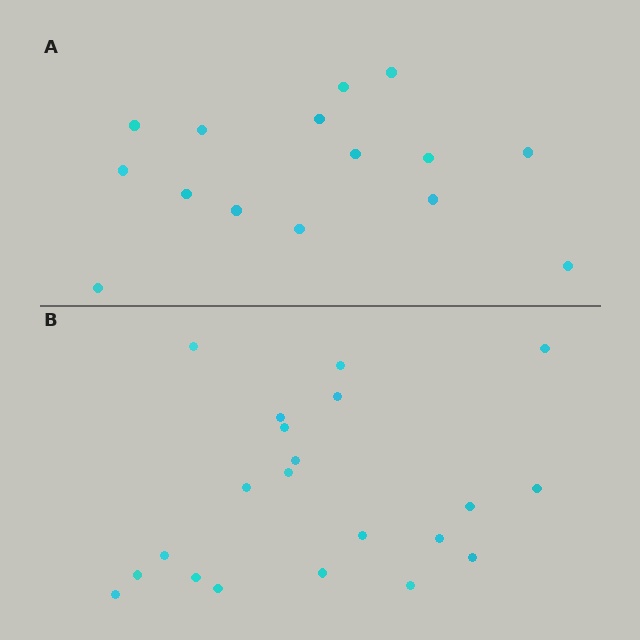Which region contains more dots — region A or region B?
Region B (the bottom region) has more dots.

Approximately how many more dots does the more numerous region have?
Region B has about 6 more dots than region A.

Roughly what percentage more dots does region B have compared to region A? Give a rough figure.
About 40% more.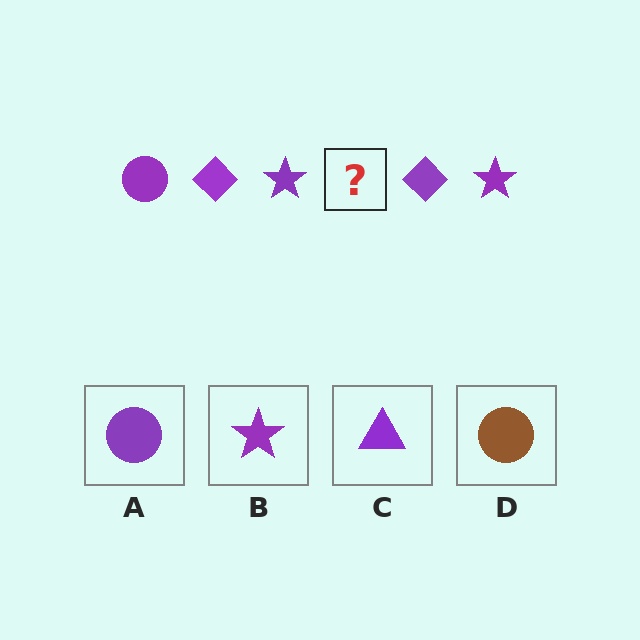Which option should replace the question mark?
Option A.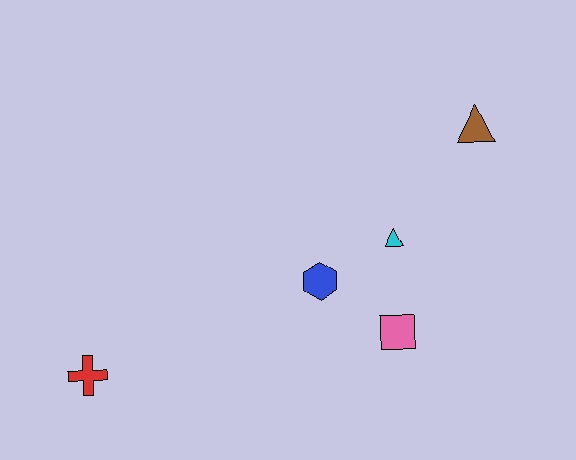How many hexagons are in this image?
There is 1 hexagon.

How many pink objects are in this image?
There is 1 pink object.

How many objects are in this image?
There are 5 objects.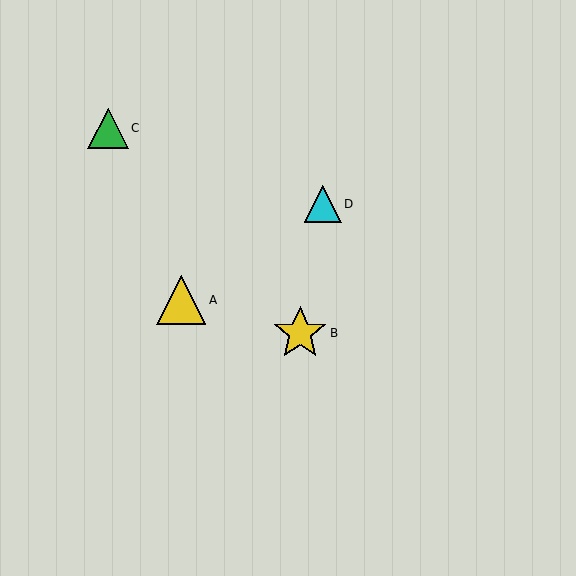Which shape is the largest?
The yellow star (labeled B) is the largest.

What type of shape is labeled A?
Shape A is a yellow triangle.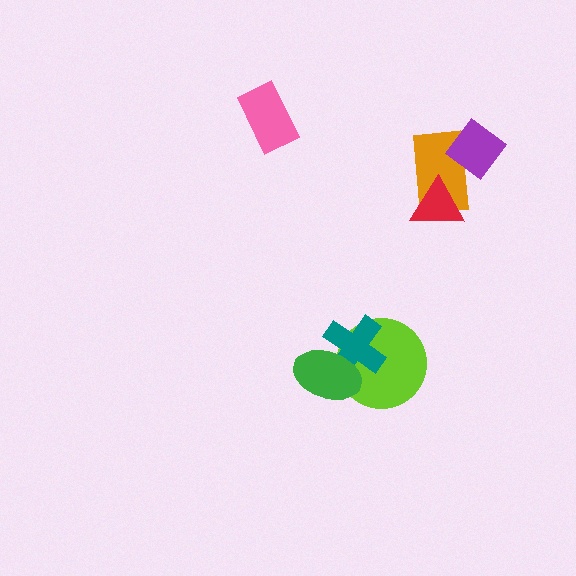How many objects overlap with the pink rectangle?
0 objects overlap with the pink rectangle.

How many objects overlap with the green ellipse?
2 objects overlap with the green ellipse.